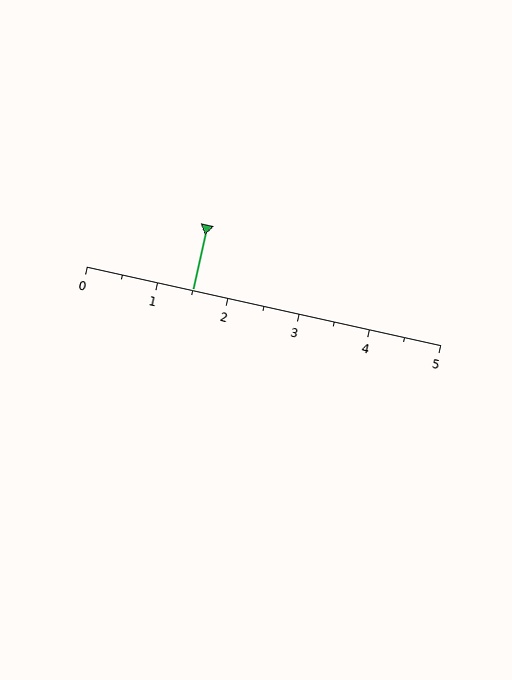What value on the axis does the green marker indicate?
The marker indicates approximately 1.5.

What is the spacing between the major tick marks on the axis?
The major ticks are spaced 1 apart.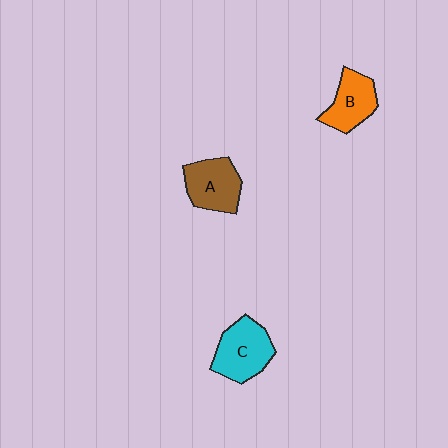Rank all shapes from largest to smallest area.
From largest to smallest: C (cyan), A (brown), B (orange).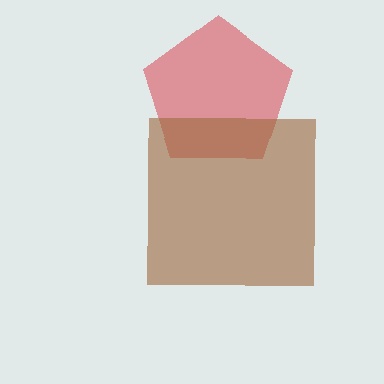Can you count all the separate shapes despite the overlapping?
Yes, there are 2 separate shapes.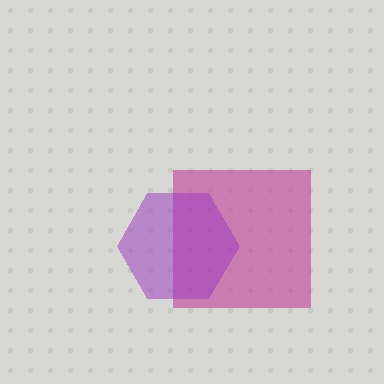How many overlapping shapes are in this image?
There are 2 overlapping shapes in the image.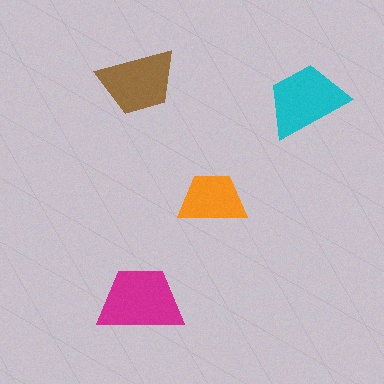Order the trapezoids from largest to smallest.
the magenta one, the cyan one, the brown one, the orange one.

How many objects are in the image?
There are 4 objects in the image.